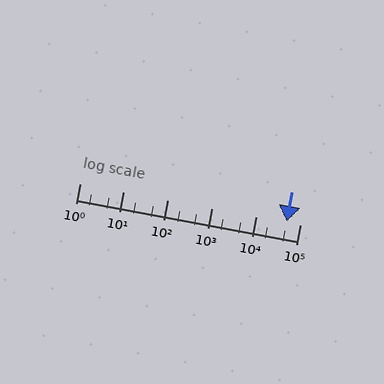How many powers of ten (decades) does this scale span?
The scale spans 5 decades, from 1 to 100000.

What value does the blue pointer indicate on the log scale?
The pointer indicates approximately 50000.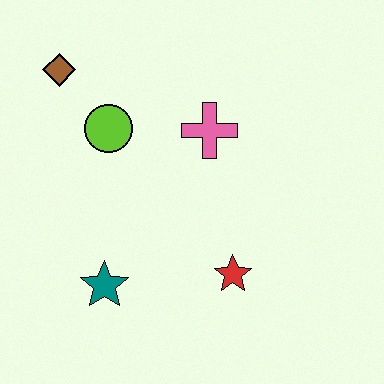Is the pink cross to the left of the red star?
Yes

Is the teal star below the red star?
Yes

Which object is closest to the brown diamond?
The lime circle is closest to the brown diamond.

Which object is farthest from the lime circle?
The red star is farthest from the lime circle.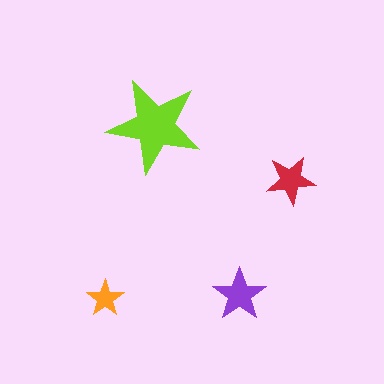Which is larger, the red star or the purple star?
The purple one.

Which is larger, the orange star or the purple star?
The purple one.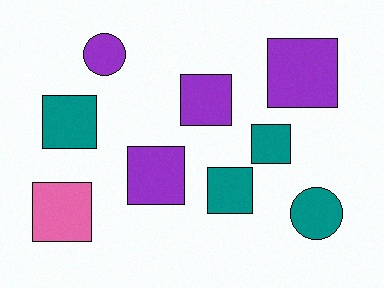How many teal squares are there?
There are 3 teal squares.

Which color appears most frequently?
Teal, with 4 objects.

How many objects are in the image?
There are 9 objects.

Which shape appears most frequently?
Square, with 7 objects.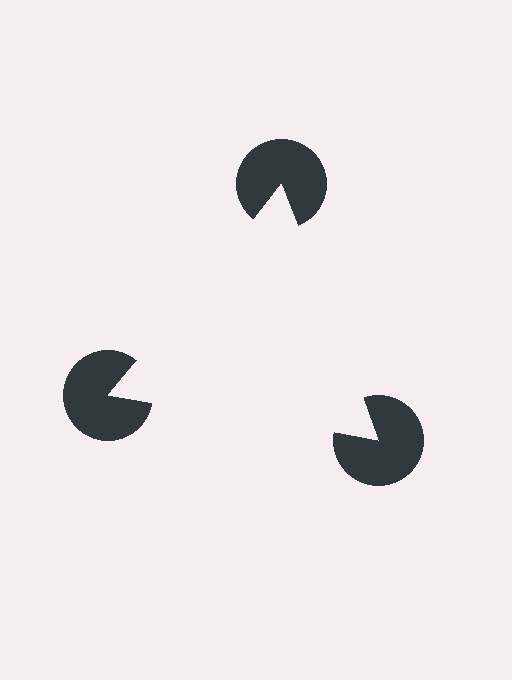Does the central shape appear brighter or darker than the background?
It typically appears slightly brighter than the background, even though no actual brightness change is drawn.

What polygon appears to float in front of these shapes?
An illusory triangle — its edges are inferred from the aligned wedge cuts in the pac-man discs, not physically drawn.